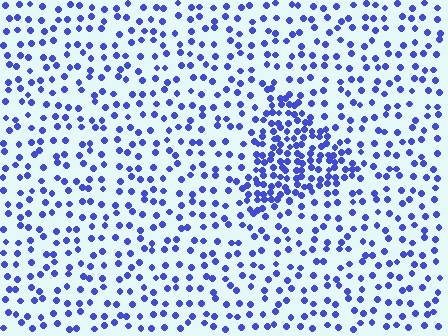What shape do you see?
I see a triangle.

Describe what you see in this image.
The image contains small blue elements arranged at two different densities. A triangle-shaped region is visible where the elements are more densely packed than the surrounding area.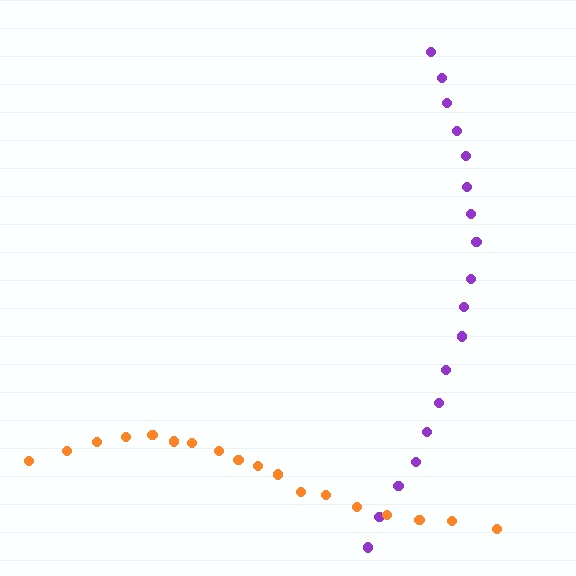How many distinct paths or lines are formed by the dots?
There are 2 distinct paths.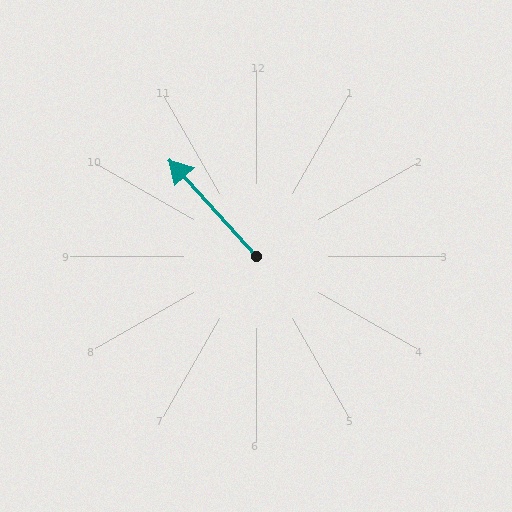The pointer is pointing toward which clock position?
Roughly 11 o'clock.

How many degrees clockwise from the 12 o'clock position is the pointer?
Approximately 318 degrees.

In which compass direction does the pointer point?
Northwest.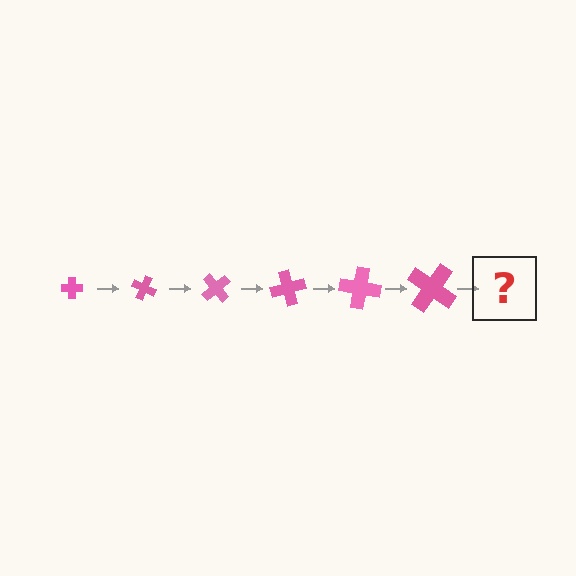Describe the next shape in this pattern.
It should be a cross, larger than the previous one and rotated 150 degrees from the start.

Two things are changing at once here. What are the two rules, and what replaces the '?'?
The two rules are that the cross grows larger each step and it rotates 25 degrees each step. The '?' should be a cross, larger than the previous one and rotated 150 degrees from the start.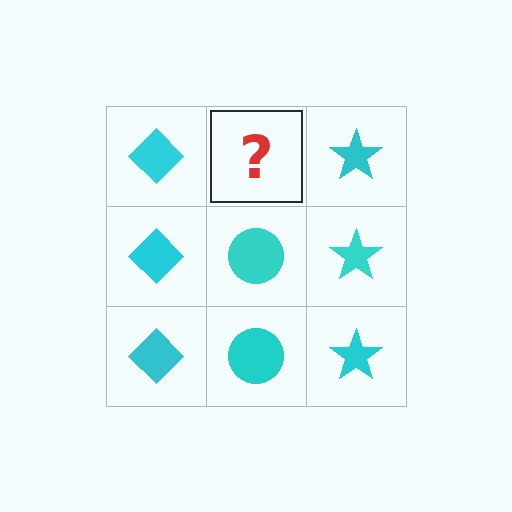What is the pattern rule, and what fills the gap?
The rule is that each column has a consistent shape. The gap should be filled with a cyan circle.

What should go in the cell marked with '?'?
The missing cell should contain a cyan circle.